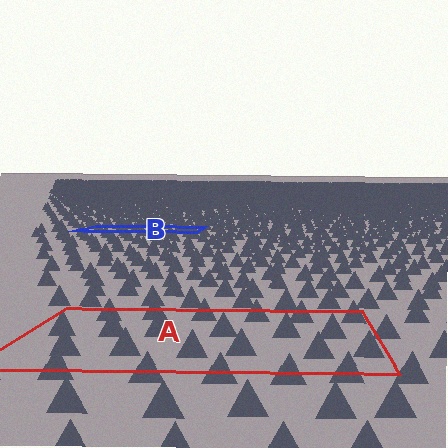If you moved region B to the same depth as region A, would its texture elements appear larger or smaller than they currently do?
They would appear larger. At a closer depth, the same texture elements are projected at a bigger on-screen size.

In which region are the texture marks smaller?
The texture marks are smaller in region B, because it is farther away.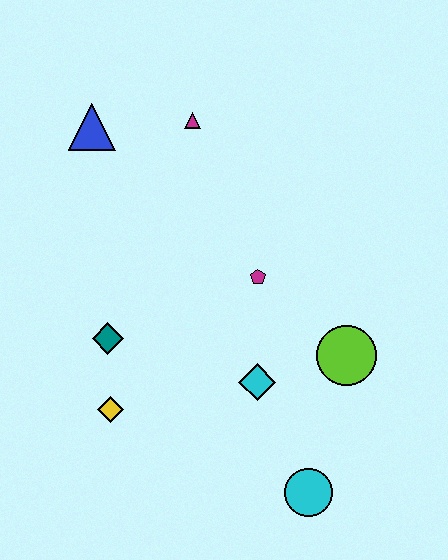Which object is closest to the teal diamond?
The yellow diamond is closest to the teal diamond.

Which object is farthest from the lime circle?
The blue triangle is farthest from the lime circle.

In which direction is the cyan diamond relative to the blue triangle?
The cyan diamond is below the blue triangle.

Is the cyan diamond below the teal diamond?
Yes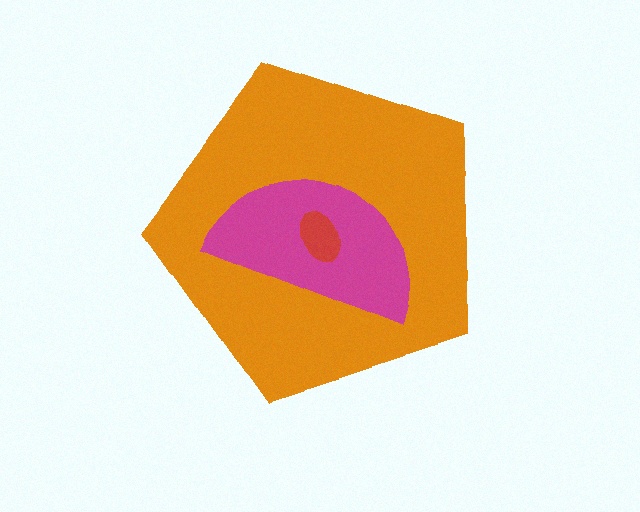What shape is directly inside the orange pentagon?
The magenta semicircle.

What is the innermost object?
The red ellipse.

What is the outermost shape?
The orange pentagon.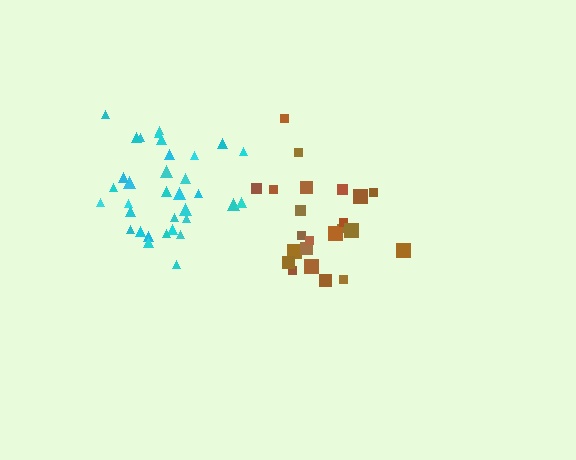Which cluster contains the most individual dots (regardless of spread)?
Cyan (34).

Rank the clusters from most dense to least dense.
cyan, brown.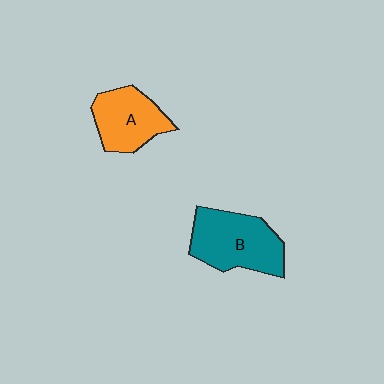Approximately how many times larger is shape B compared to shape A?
Approximately 1.3 times.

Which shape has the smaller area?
Shape A (orange).